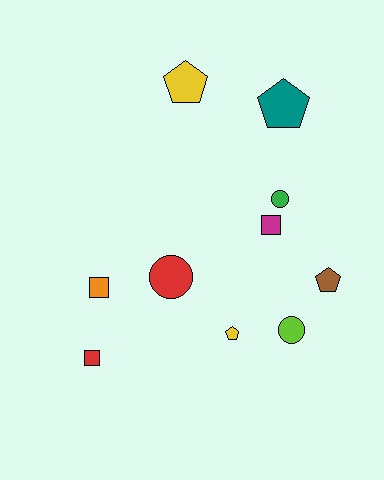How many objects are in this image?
There are 10 objects.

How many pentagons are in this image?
There are 4 pentagons.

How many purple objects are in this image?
There are no purple objects.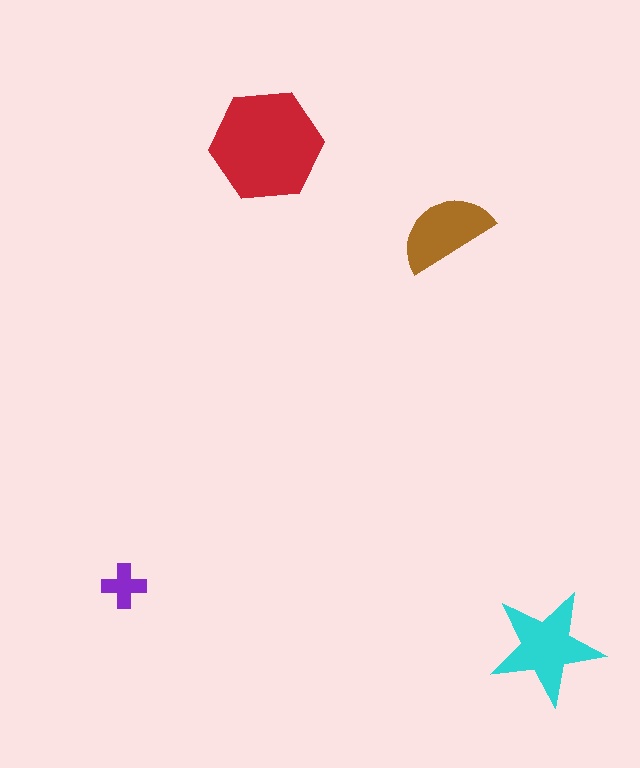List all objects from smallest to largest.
The purple cross, the brown semicircle, the cyan star, the red hexagon.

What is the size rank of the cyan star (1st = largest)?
2nd.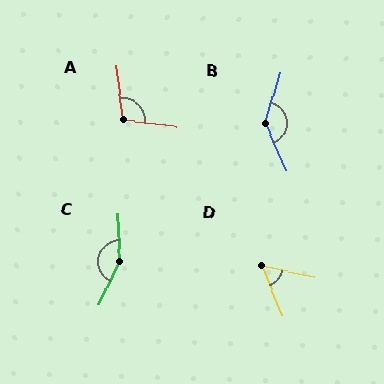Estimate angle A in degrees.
Approximately 104 degrees.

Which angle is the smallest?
D, at approximately 55 degrees.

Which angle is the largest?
C, at approximately 152 degrees.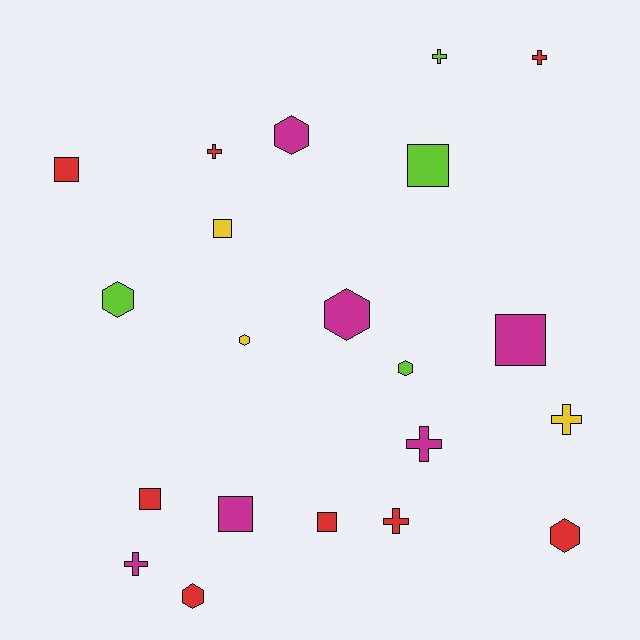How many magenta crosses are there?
There are 2 magenta crosses.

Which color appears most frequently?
Red, with 8 objects.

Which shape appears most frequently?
Square, with 7 objects.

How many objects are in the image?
There are 21 objects.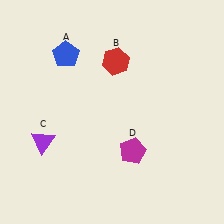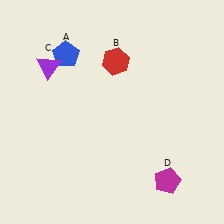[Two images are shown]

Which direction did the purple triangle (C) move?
The purple triangle (C) moved up.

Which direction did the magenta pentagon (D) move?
The magenta pentagon (D) moved right.